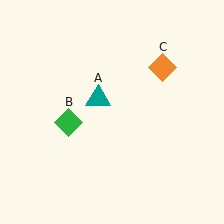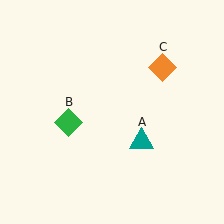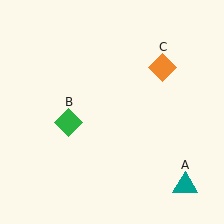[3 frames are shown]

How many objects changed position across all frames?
1 object changed position: teal triangle (object A).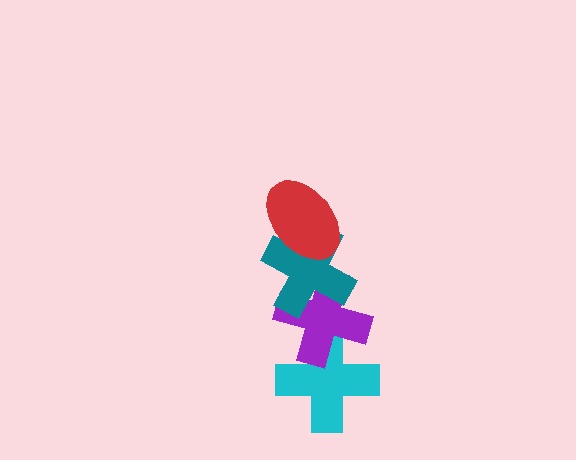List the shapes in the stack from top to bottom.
From top to bottom: the red ellipse, the teal cross, the purple cross, the cyan cross.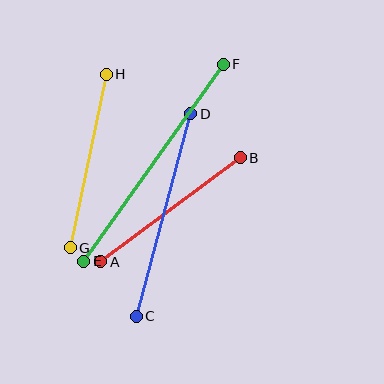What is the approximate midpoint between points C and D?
The midpoint is at approximately (163, 215) pixels.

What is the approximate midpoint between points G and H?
The midpoint is at approximately (88, 161) pixels.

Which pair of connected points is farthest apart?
Points E and F are farthest apart.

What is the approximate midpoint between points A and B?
The midpoint is at approximately (170, 210) pixels.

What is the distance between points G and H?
The distance is approximately 178 pixels.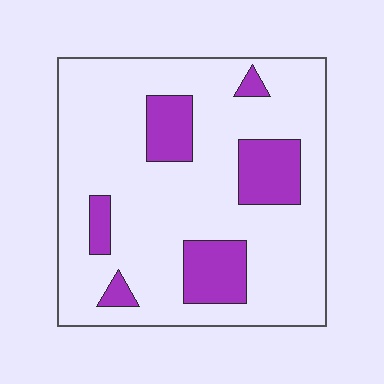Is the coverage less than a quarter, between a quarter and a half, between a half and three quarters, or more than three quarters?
Less than a quarter.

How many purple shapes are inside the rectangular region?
6.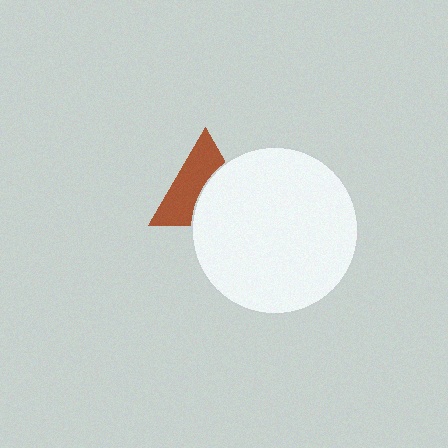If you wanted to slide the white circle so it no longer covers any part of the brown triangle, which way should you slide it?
Slide it toward the lower-right — that is the most direct way to separate the two shapes.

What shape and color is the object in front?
The object in front is a white circle.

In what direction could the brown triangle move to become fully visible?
The brown triangle could move toward the upper-left. That would shift it out from behind the white circle entirely.